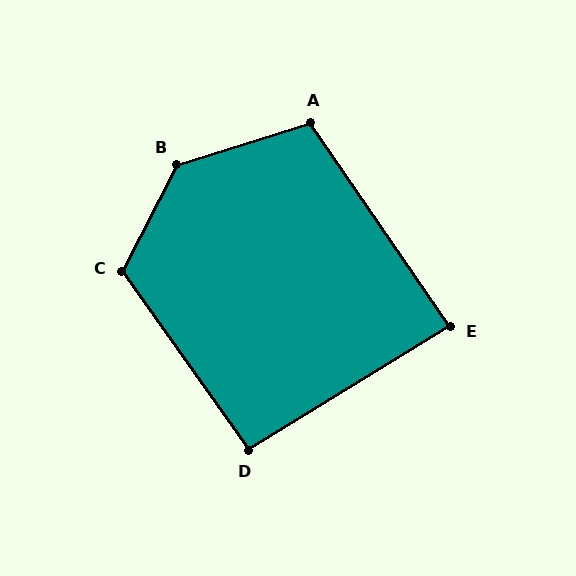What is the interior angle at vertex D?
Approximately 94 degrees (approximately right).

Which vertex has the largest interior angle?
B, at approximately 134 degrees.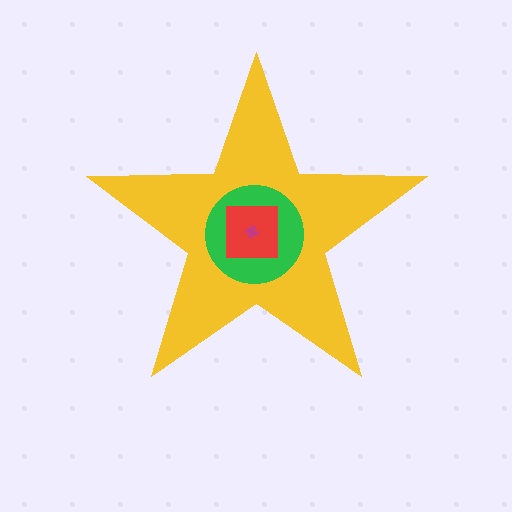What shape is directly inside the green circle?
The red square.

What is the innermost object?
The magenta cross.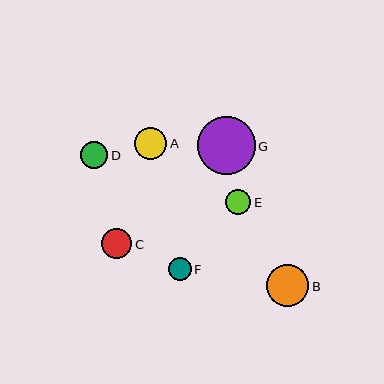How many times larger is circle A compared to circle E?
Circle A is approximately 1.3 times the size of circle E.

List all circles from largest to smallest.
From largest to smallest: G, B, A, C, D, E, F.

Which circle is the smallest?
Circle F is the smallest with a size of approximately 23 pixels.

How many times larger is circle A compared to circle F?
Circle A is approximately 1.4 times the size of circle F.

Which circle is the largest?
Circle G is the largest with a size of approximately 58 pixels.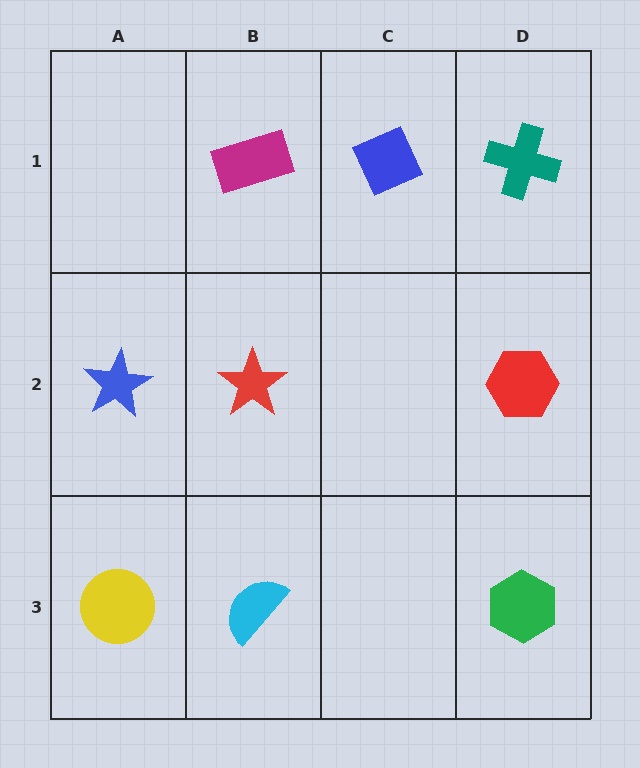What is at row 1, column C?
A blue diamond.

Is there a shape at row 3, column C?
No, that cell is empty.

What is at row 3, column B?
A cyan semicircle.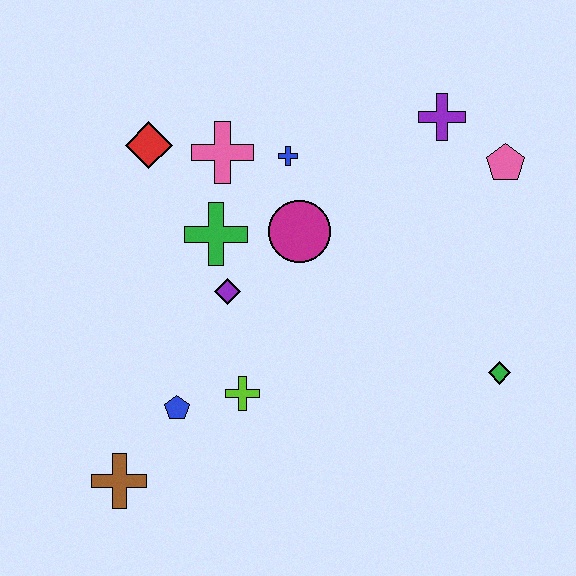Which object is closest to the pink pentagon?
The purple cross is closest to the pink pentagon.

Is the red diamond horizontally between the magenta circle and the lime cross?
No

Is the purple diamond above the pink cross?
No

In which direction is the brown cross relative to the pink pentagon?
The brown cross is to the left of the pink pentagon.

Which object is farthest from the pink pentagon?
The brown cross is farthest from the pink pentagon.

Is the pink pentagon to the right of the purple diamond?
Yes